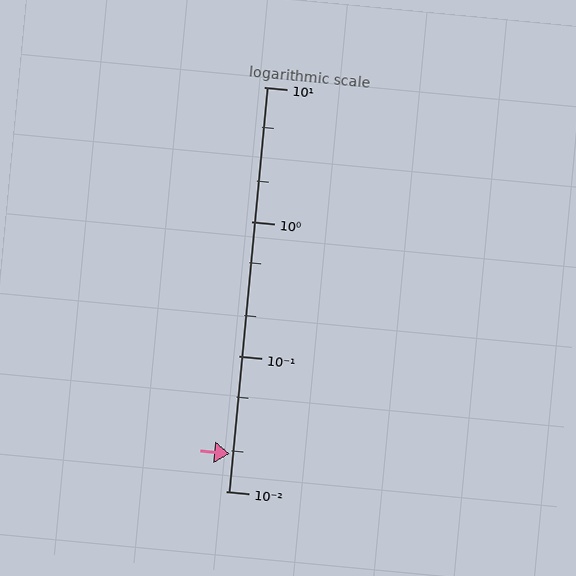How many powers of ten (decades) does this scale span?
The scale spans 3 decades, from 0.01 to 10.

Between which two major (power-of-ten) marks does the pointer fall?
The pointer is between 0.01 and 0.1.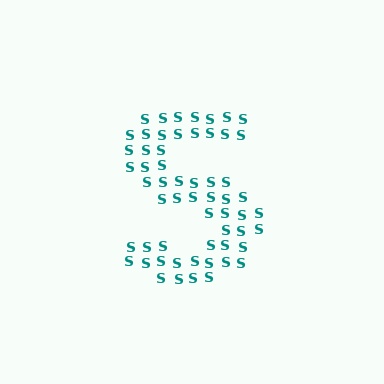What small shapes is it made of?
It is made of small letter S's.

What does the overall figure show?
The overall figure shows the letter S.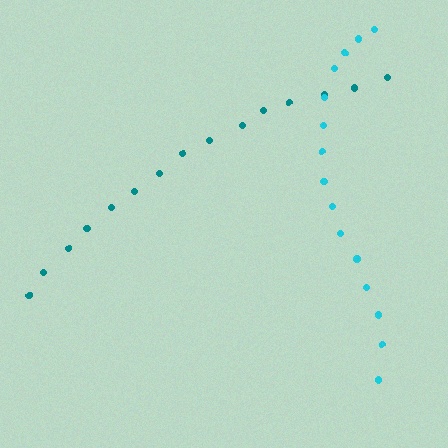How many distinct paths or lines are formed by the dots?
There are 2 distinct paths.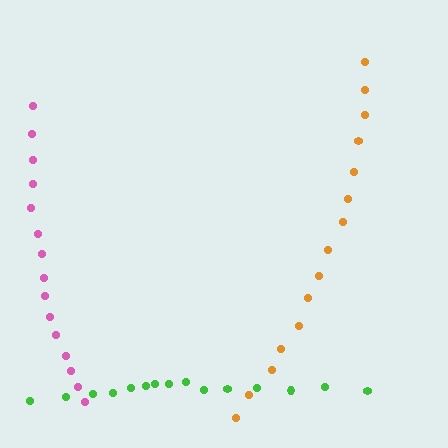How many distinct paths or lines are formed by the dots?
There are 3 distinct paths.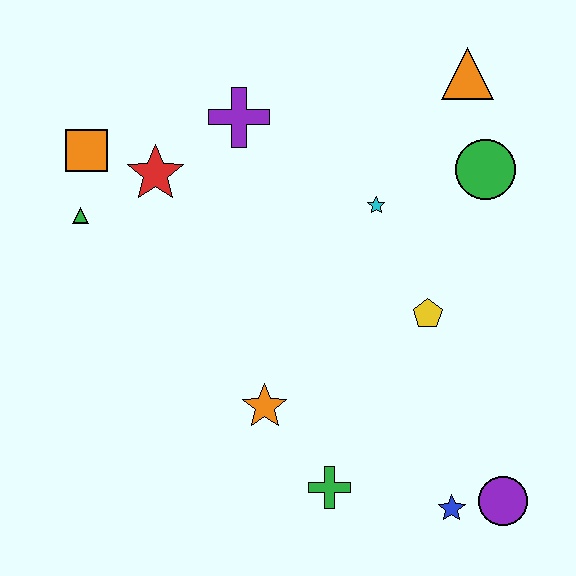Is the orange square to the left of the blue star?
Yes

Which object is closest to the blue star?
The purple circle is closest to the blue star.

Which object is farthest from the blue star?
The orange square is farthest from the blue star.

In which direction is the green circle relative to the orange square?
The green circle is to the right of the orange square.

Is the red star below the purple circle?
No